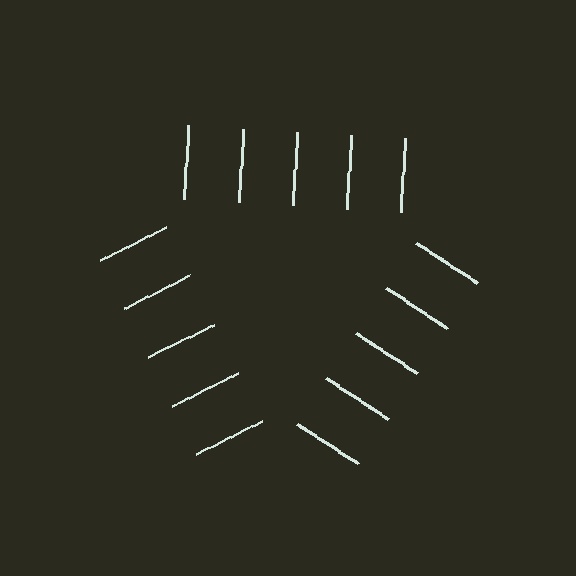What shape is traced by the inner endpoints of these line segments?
An illusory triangle — the line segments terminate on its edges but no continuous stroke is drawn.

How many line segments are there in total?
15 — 5 along each of the 3 edges.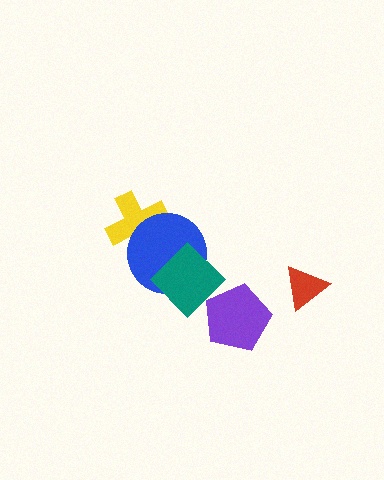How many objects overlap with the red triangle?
0 objects overlap with the red triangle.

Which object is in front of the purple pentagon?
The teal diamond is in front of the purple pentagon.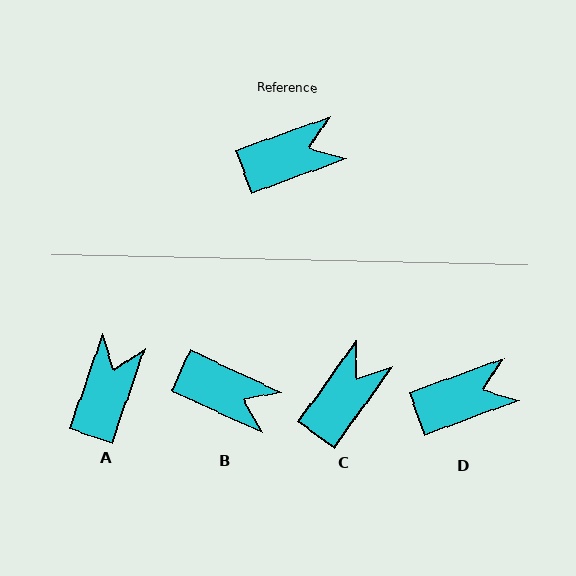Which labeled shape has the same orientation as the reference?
D.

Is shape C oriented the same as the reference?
No, it is off by about 34 degrees.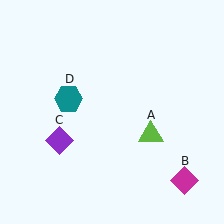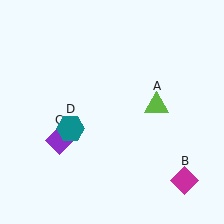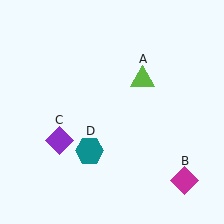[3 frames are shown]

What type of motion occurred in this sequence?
The lime triangle (object A), teal hexagon (object D) rotated counterclockwise around the center of the scene.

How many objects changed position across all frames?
2 objects changed position: lime triangle (object A), teal hexagon (object D).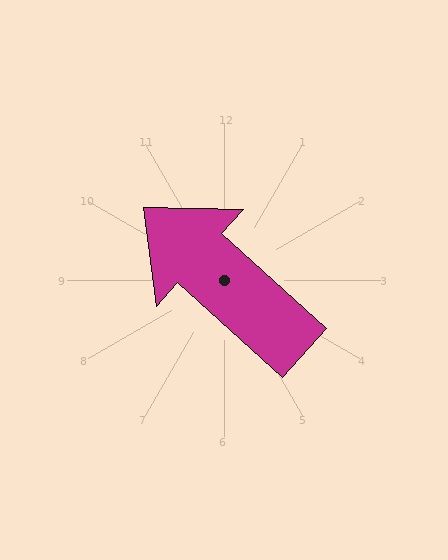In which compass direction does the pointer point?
Northwest.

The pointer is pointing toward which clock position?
Roughly 10 o'clock.